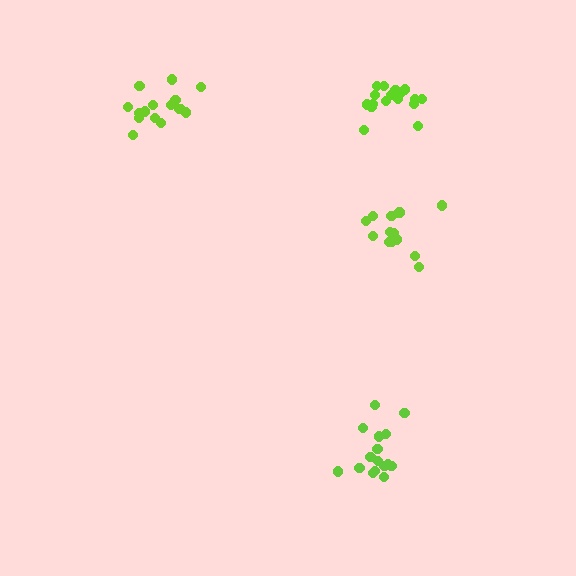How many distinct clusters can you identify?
There are 4 distinct clusters.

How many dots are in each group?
Group 1: 13 dots, Group 2: 16 dots, Group 3: 16 dots, Group 4: 18 dots (63 total).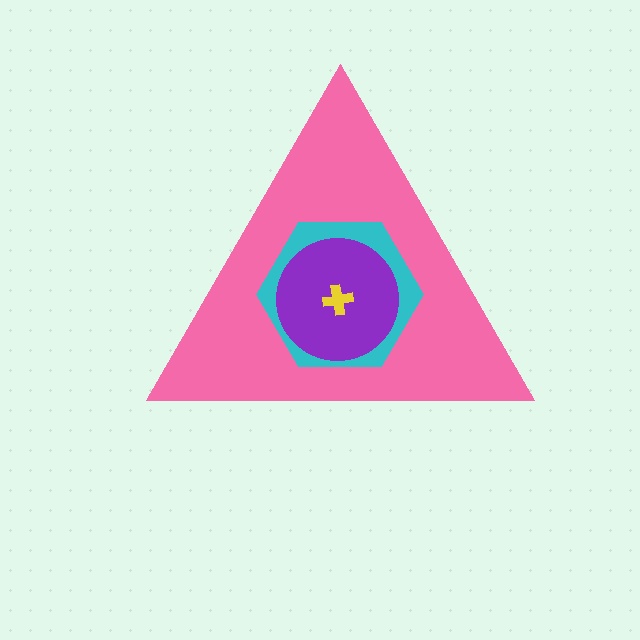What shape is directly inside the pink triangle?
The cyan hexagon.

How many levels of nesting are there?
4.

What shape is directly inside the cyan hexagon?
The purple circle.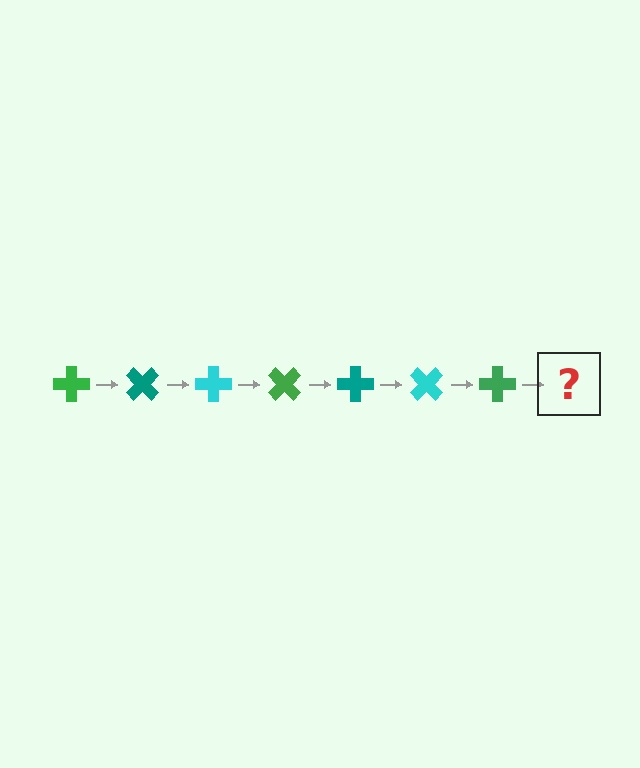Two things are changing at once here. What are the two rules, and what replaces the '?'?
The two rules are that it rotates 45 degrees each step and the color cycles through green, teal, and cyan. The '?' should be a teal cross, rotated 315 degrees from the start.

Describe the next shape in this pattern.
It should be a teal cross, rotated 315 degrees from the start.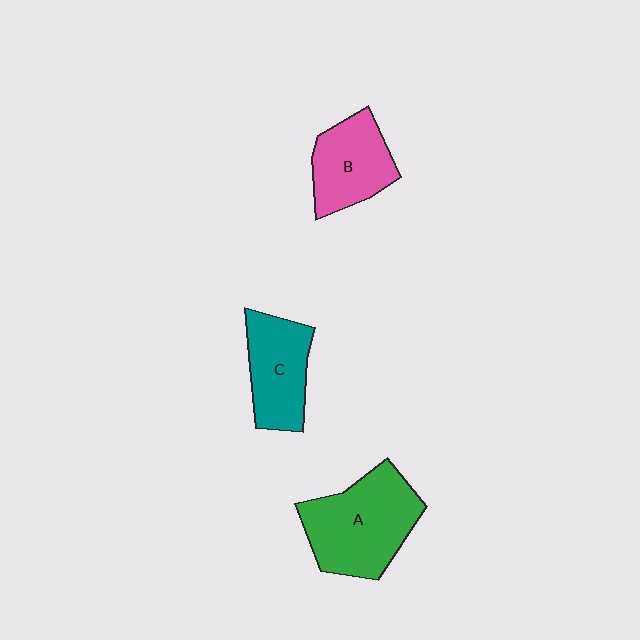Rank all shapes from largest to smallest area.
From largest to smallest: A (green), C (teal), B (pink).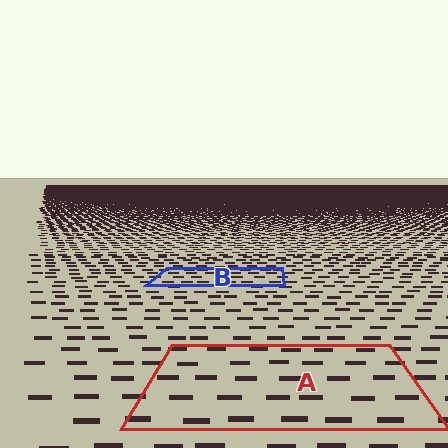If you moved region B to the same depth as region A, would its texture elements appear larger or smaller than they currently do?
They would appear larger. At a closer depth, the same texture elements are projected at a bigger on-screen size.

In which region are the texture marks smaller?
The texture marks are smaller in region B, because it is farther away.